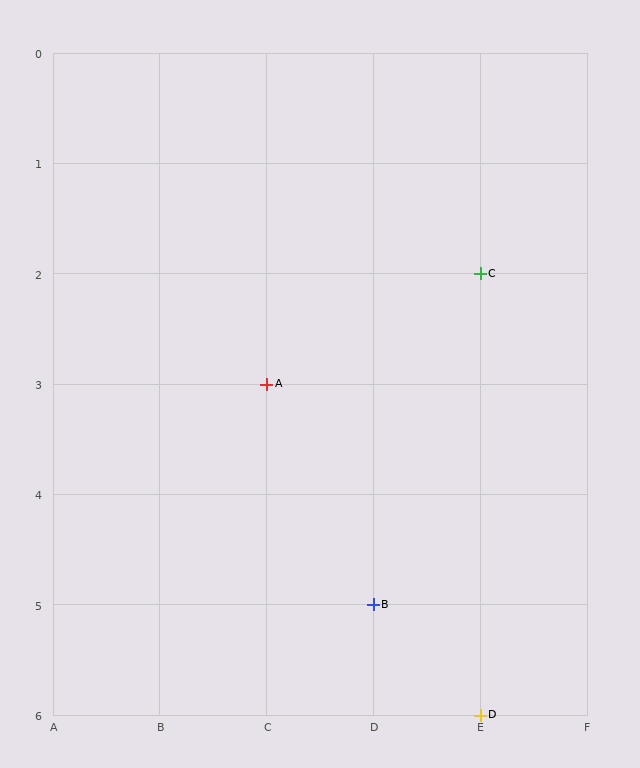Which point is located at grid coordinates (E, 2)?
Point C is at (E, 2).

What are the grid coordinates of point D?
Point D is at grid coordinates (E, 6).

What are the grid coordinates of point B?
Point B is at grid coordinates (D, 5).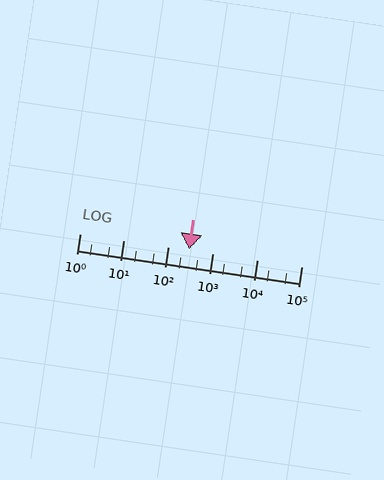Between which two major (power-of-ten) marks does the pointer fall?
The pointer is between 100 and 1000.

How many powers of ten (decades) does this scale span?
The scale spans 5 decades, from 1 to 100000.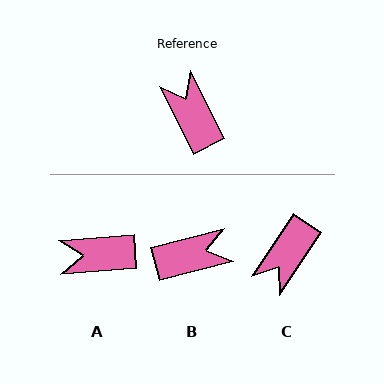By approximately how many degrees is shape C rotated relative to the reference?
Approximately 120 degrees counter-clockwise.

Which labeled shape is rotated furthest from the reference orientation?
C, about 120 degrees away.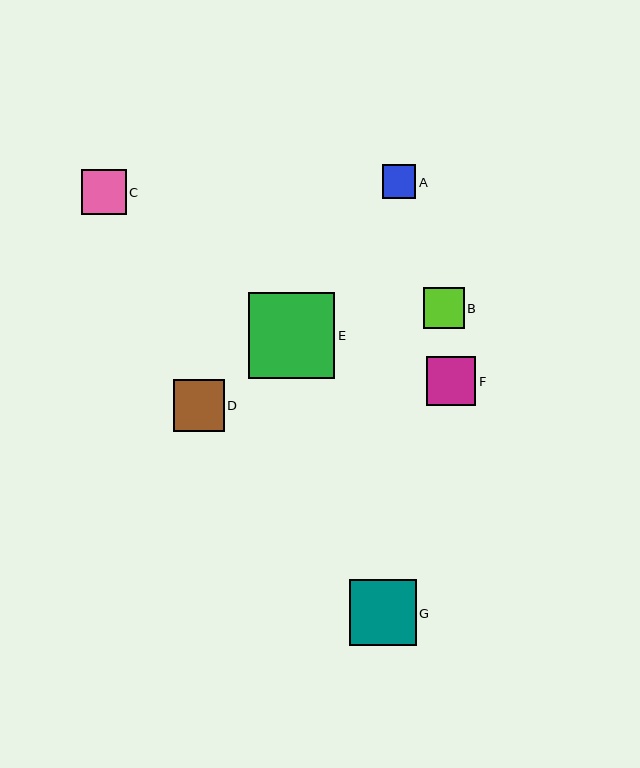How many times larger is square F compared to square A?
Square F is approximately 1.5 times the size of square A.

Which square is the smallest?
Square A is the smallest with a size of approximately 33 pixels.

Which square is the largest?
Square E is the largest with a size of approximately 86 pixels.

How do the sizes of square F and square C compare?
Square F and square C are approximately the same size.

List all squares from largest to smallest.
From largest to smallest: E, G, D, F, C, B, A.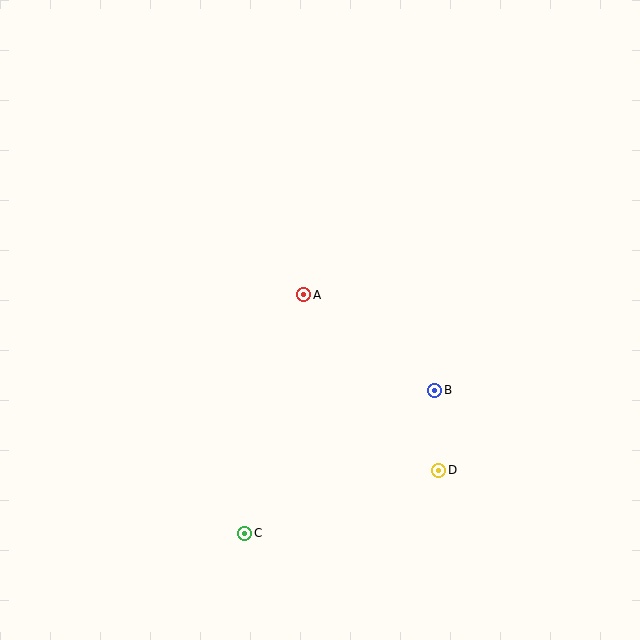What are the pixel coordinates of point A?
Point A is at (304, 295).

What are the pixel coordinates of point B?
Point B is at (434, 391).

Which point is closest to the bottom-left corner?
Point C is closest to the bottom-left corner.